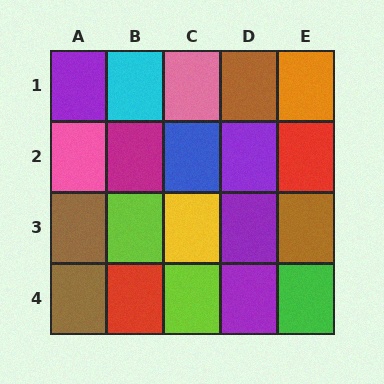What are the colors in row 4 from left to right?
Brown, red, lime, purple, green.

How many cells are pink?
2 cells are pink.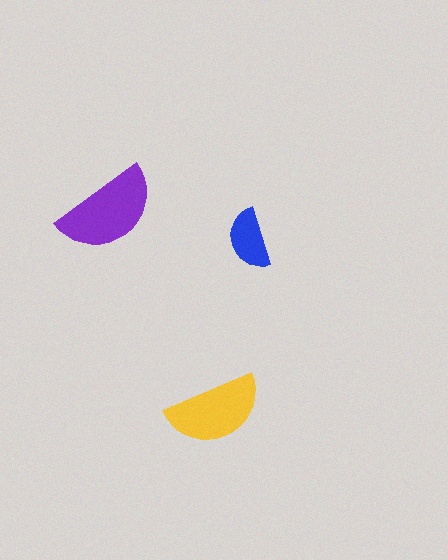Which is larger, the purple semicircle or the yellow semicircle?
The purple one.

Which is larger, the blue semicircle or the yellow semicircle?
The yellow one.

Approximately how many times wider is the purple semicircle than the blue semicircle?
About 1.5 times wider.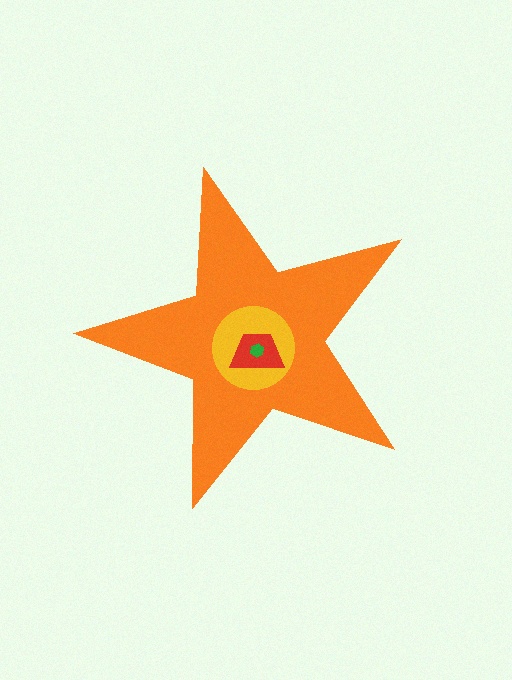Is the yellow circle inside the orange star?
Yes.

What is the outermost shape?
The orange star.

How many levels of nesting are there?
4.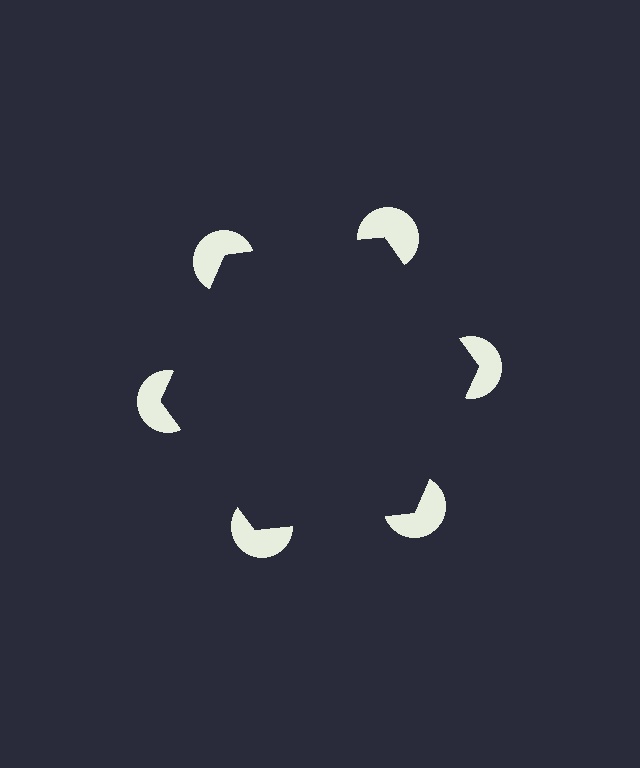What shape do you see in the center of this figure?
An illusory hexagon — its edges are inferred from the aligned wedge cuts in the pac-man discs, not physically drawn.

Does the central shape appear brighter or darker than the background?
It typically appears slightly darker than the background, even though no actual brightness change is drawn.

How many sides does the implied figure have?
6 sides.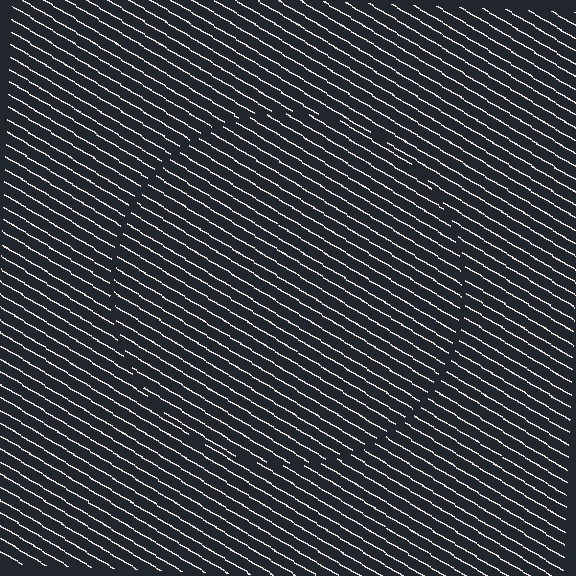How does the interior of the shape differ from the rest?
The interior of the shape contains the same grating, shifted by half a period — the contour is defined by the phase discontinuity where line-ends from the inner and outer gratings abut.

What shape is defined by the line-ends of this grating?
An illusory circle. The interior of the shape contains the same grating, shifted by half a period — the contour is defined by the phase discontinuity where line-ends from the inner and outer gratings abut.